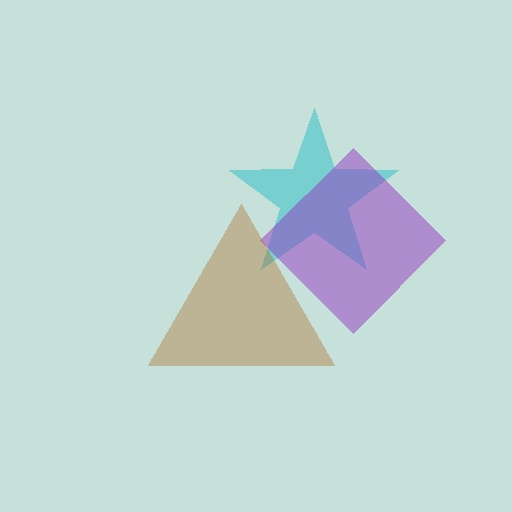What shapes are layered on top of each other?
The layered shapes are: a cyan star, a purple diamond, a brown triangle.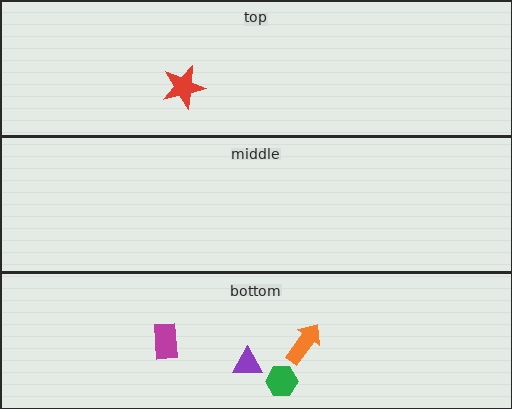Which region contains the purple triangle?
The bottom region.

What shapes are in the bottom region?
The purple triangle, the magenta rectangle, the green hexagon, the orange arrow.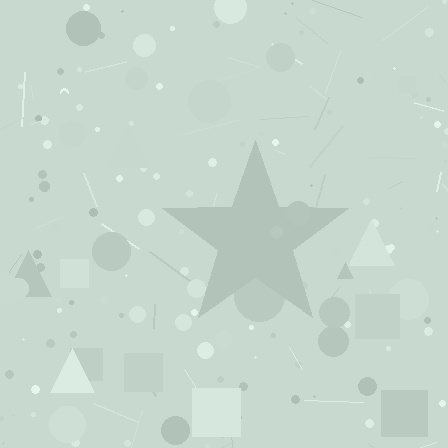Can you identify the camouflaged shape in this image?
The camouflaged shape is a star.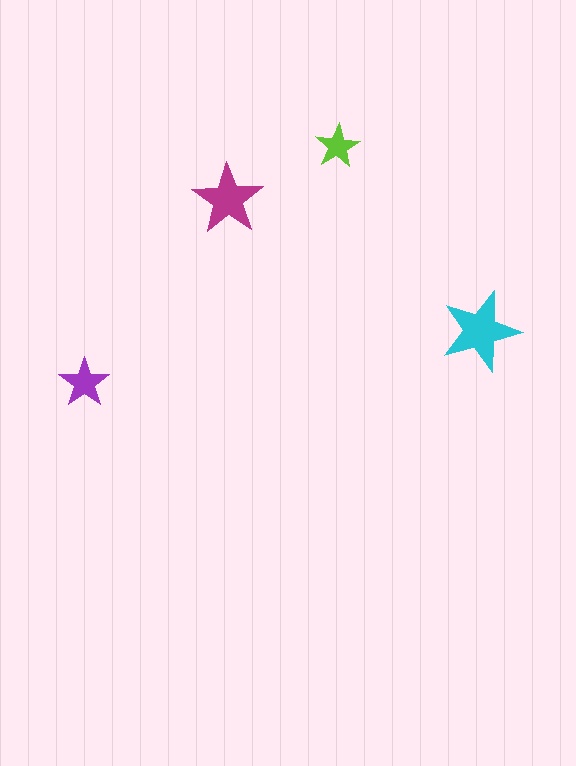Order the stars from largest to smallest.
the cyan one, the magenta one, the purple one, the lime one.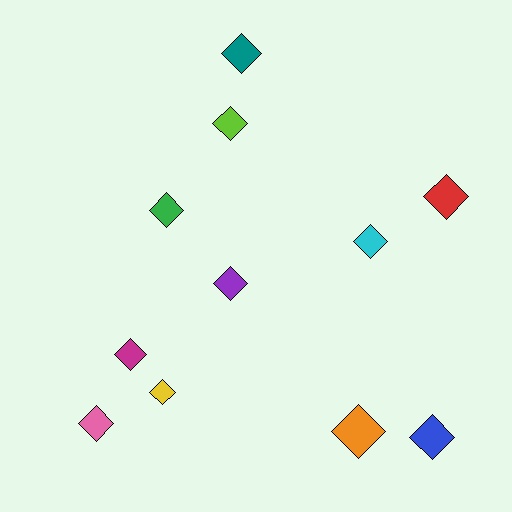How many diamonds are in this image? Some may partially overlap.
There are 11 diamonds.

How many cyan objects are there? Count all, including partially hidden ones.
There is 1 cyan object.